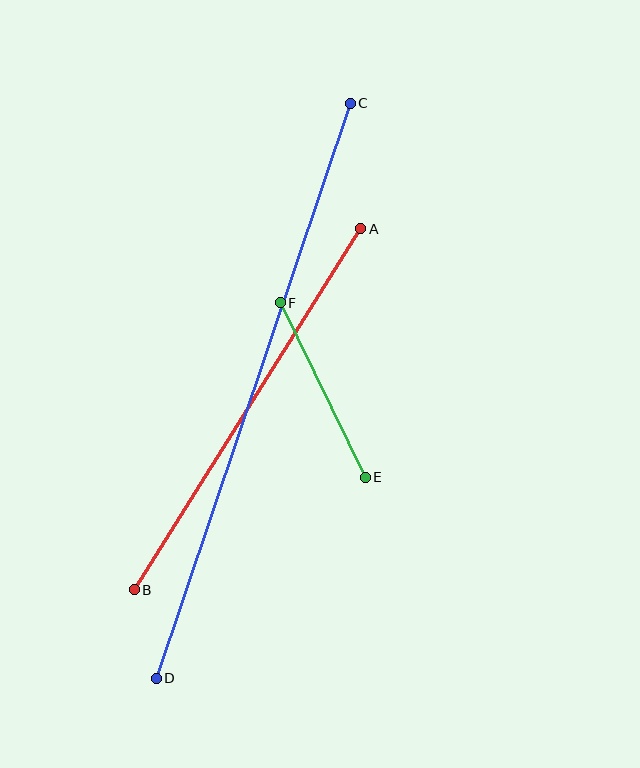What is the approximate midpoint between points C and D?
The midpoint is at approximately (253, 391) pixels.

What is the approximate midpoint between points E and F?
The midpoint is at approximately (323, 390) pixels.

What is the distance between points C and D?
The distance is approximately 607 pixels.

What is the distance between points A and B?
The distance is approximately 426 pixels.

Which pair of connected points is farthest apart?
Points C and D are farthest apart.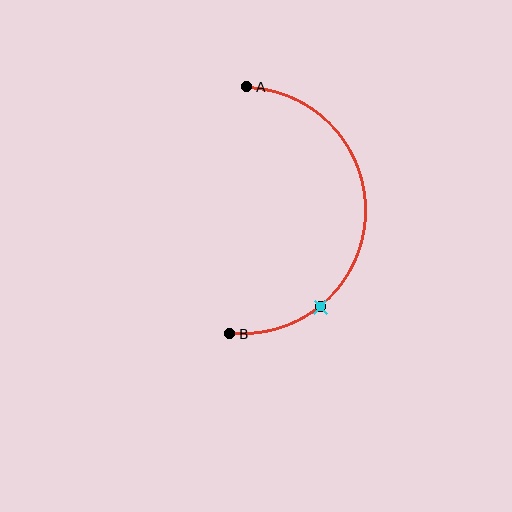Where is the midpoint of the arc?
The arc midpoint is the point on the curve farthest from the straight line joining A and B. It sits to the right of that line.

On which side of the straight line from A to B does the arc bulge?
The arc bulges to the right of the straight line connecting A and B.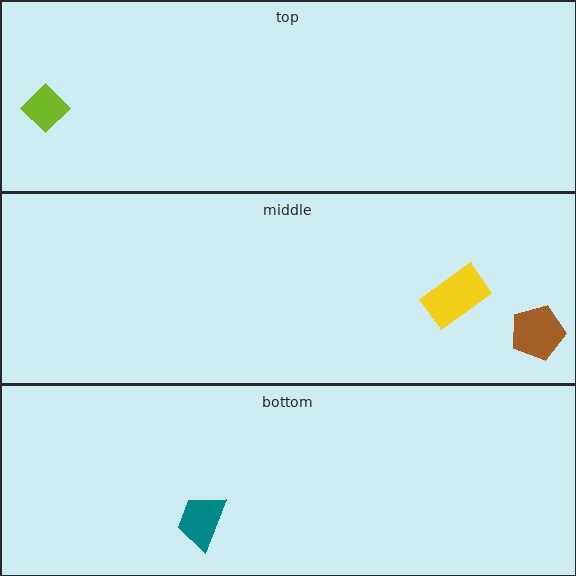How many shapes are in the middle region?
2.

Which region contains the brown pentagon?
The middle region.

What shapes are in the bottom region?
The teal trapezoid.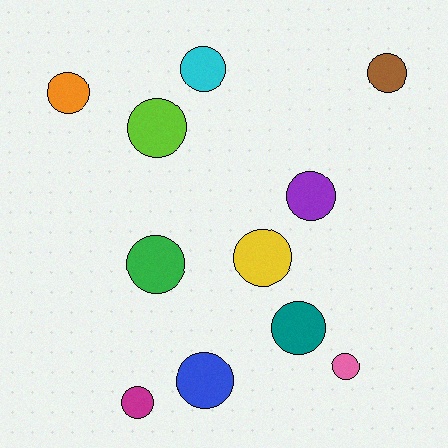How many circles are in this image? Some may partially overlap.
There are 11 circles.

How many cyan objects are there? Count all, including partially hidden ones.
There is 1 cyan object.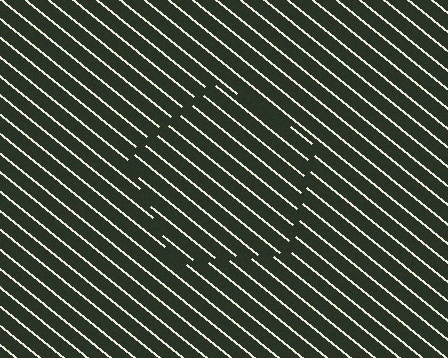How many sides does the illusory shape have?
5 sides — the line-ends trace a pentagon.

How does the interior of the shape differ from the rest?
The interior of the shape contains the same grating, shifted by half a period — the contour is defined by the phase discontinuity where line-ends from the inner and outer gratings abut.